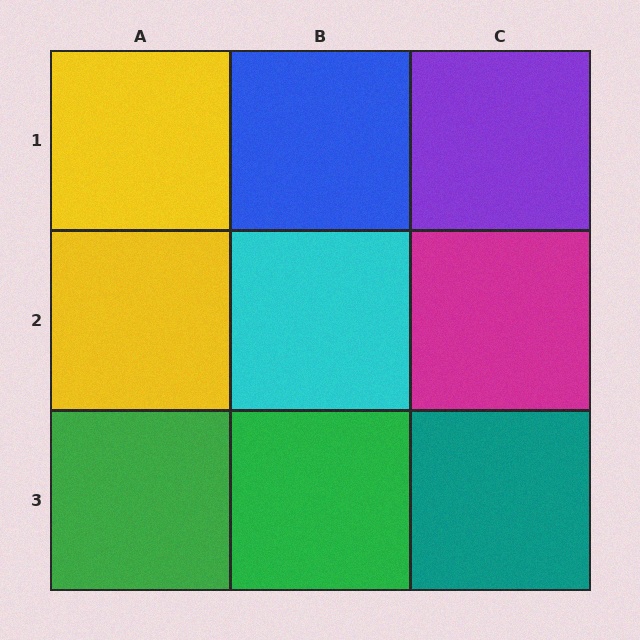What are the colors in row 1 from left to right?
Yellow, blue, purple.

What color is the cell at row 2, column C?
Magenta.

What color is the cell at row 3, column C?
Teal.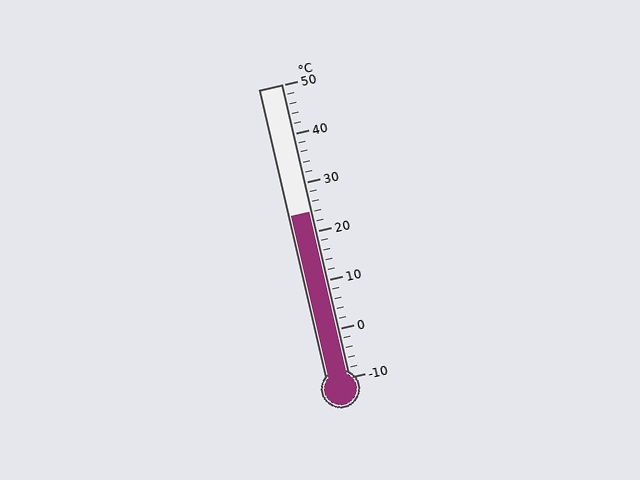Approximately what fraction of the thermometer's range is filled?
The thermometer is filled to approximately 55% of its range.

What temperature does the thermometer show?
The thermometer shows approximately 24°C.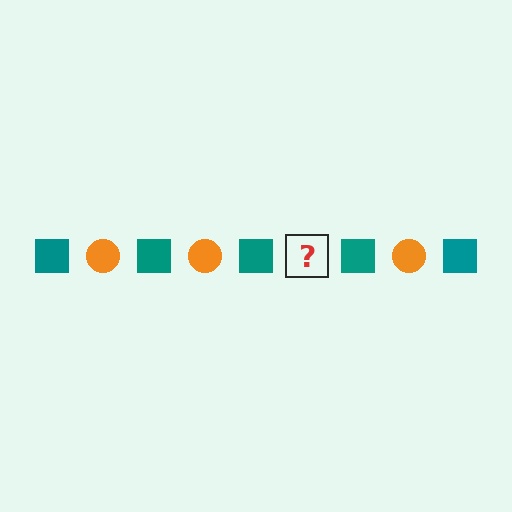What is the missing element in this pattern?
The missing element is an orange circle.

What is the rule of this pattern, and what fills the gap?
The rule is that the pattern alternates between teal square and orange circle. The gap should be filled with an orange circle.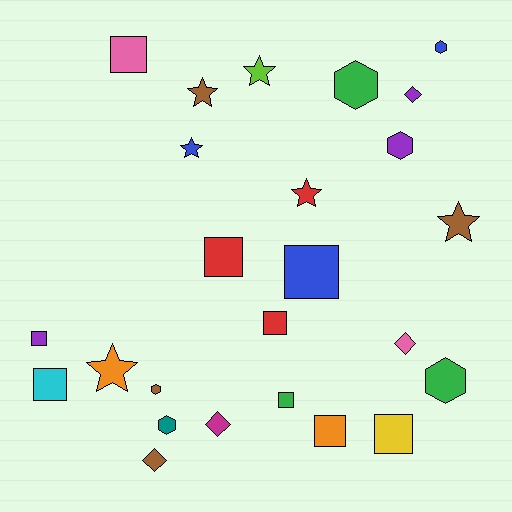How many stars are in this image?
There are 6 stars.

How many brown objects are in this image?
There are 4 brown objects.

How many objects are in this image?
There are 25 objects.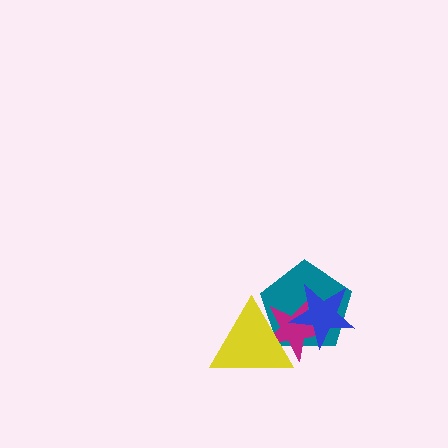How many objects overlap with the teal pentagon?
3 objects overlap with the teal pentagon.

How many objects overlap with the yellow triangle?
2 objects overlap with the yellow triangle.